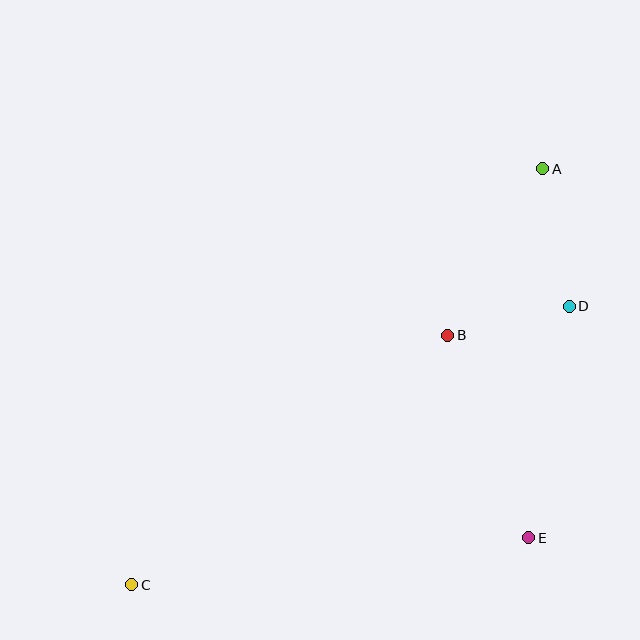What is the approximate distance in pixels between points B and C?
The distance between B and C is approximately 402 pixels.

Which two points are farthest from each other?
Points A and C are farthest from each other.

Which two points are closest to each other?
Points B and D are closest to each other.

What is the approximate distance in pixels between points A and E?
The distance between A and E is approximately 369 pixels.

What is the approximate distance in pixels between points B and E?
The distance between B and E is approximately 218 pixels.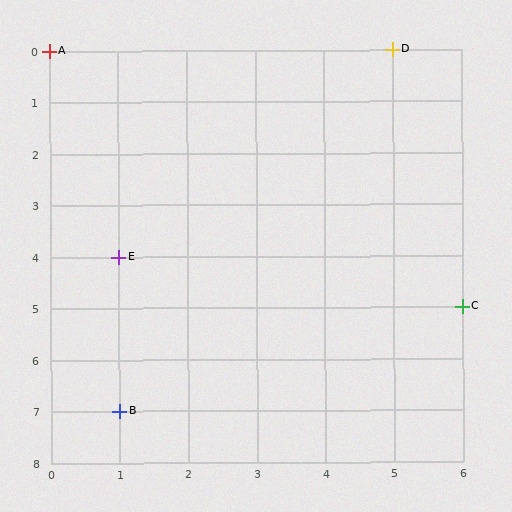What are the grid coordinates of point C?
Point C is at grid coordinates (6, 5).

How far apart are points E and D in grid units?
Points E and D are 4 columns and 4 rows apart (about 5.7 grid units diagonally).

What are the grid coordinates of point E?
Point E is at grid coordinates (1, 4).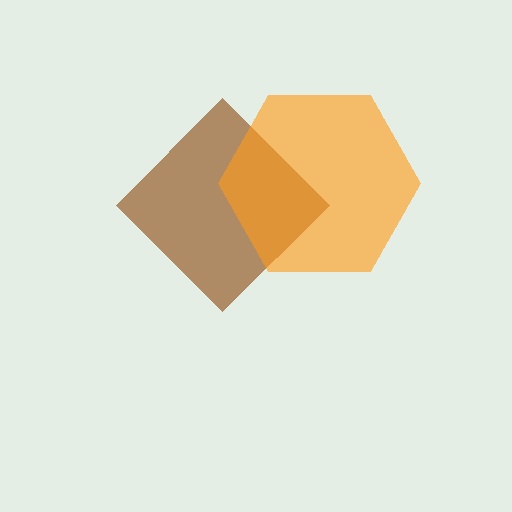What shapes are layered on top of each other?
The layered shapes are: a brown diamond, an orange hexagon.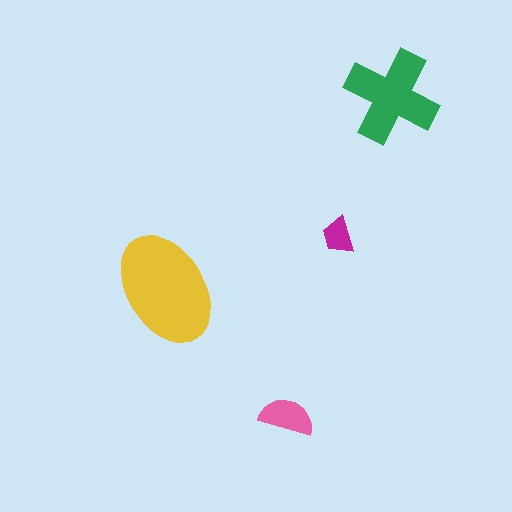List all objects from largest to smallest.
The yellow ellipse, the green cross, the pink semicircle, the magenta trapezoid.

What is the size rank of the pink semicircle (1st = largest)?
3rd.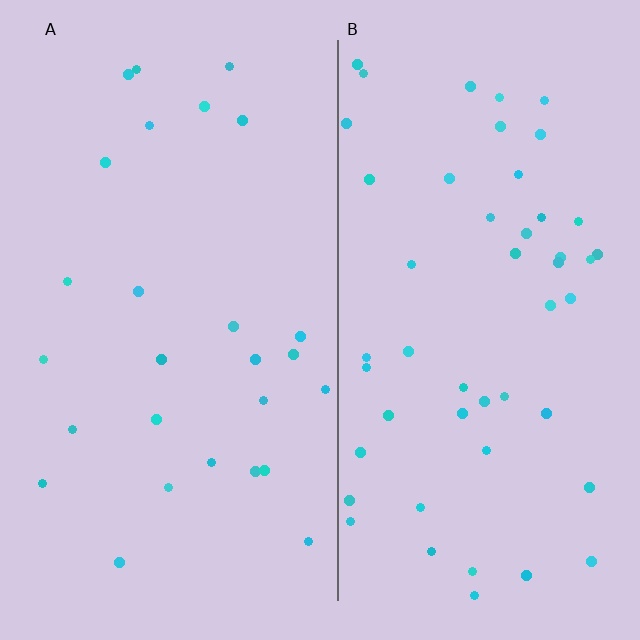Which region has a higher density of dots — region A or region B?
B (the right).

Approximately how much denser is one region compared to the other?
Approximately 1.9× — region B over region A.